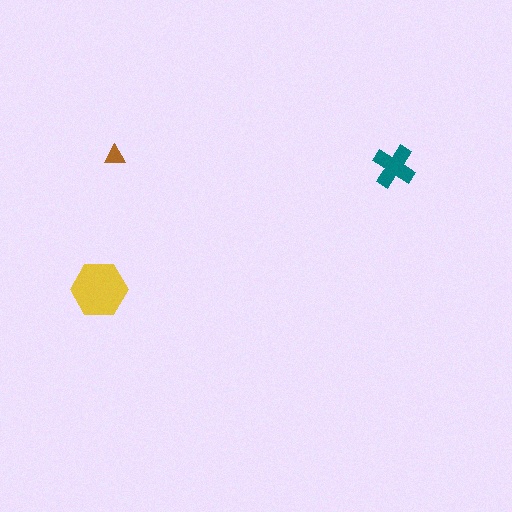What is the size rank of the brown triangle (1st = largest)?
3rd.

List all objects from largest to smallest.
The yellow hexagon, the teal cross, the brown triangle.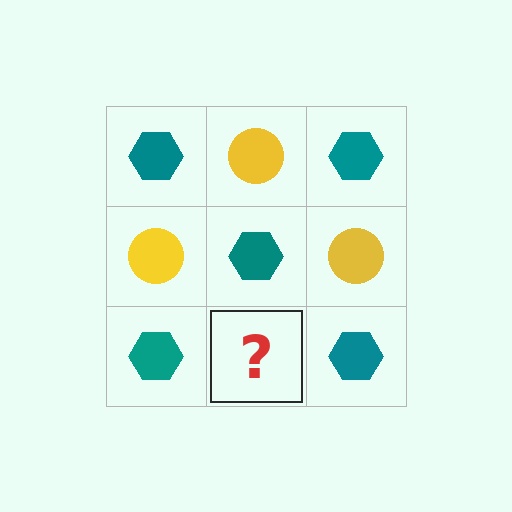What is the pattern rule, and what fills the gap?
The rule is that it alternates teal hexagon and yellow circle in a checkerboard pattern. The gap should be filled with a yellow circle.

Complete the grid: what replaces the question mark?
The question mark should be replaced with a yellow circle.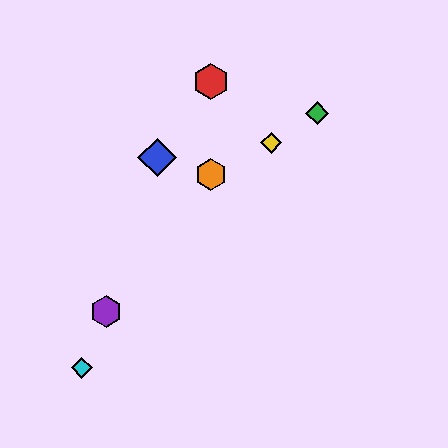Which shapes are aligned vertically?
The red hexagon, the orange hexagon are aligned vertically.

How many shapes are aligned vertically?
2 shapes (the red hexagon, the orange hexagon) are aligned vertically.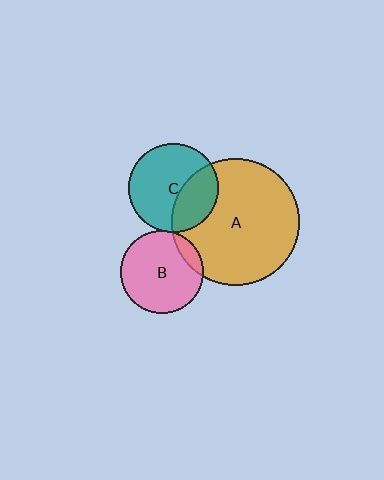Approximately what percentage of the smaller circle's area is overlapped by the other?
Approximately 10%.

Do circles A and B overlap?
Yes.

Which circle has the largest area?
Circle A (orange).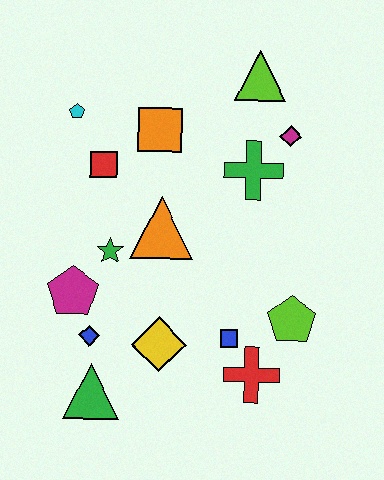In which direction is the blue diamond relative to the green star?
The blue diamond is below the green star.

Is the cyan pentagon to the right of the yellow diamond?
No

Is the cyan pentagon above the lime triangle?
No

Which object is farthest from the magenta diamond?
The green triangle is farthest from the magenta diamond.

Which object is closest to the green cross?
The magenta diamond is closest to the green cross.